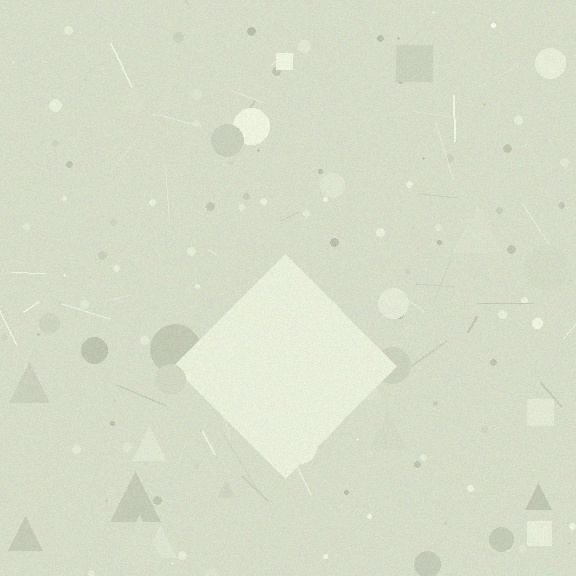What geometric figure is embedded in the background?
A diamond is embedded in the background.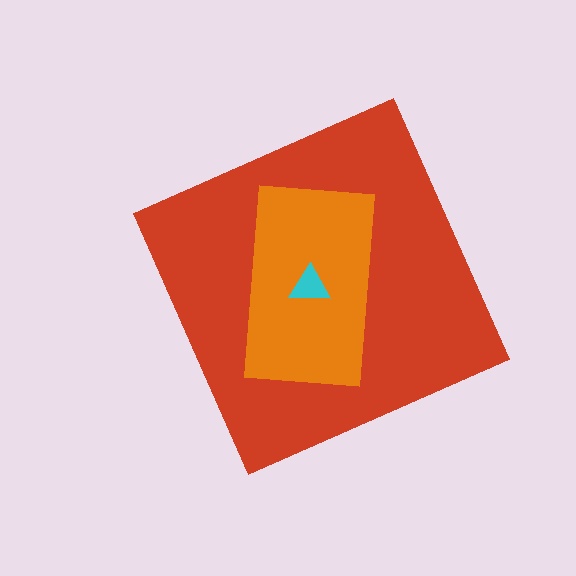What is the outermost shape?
The red diamond.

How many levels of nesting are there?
3.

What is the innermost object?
The cyan triangle.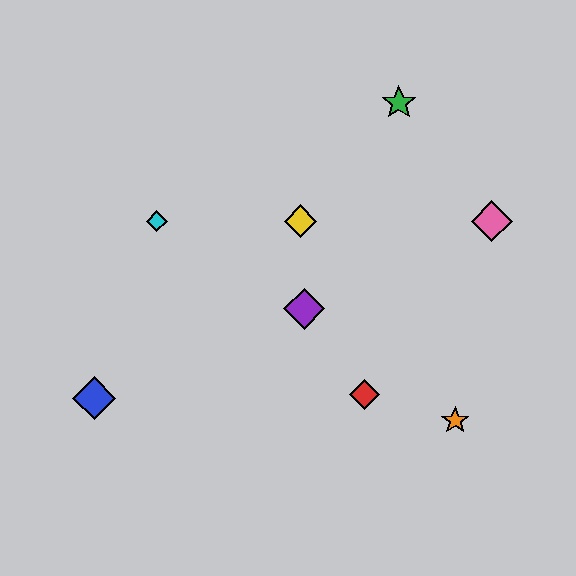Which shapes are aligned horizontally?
The yellow diamond, the cyan diamond, the pink diamond are aligned horizontally.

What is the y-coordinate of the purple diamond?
The purple diamond is at y≈309.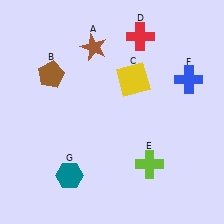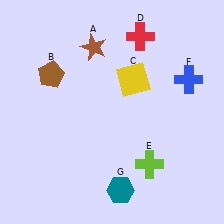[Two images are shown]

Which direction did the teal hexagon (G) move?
The teal hexagon (G) moved right.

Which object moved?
The teal hexagon (G) moved right.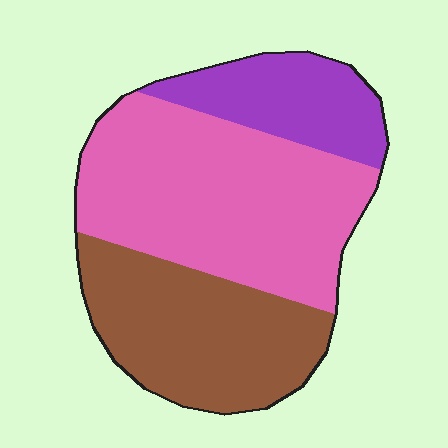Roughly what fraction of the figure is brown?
Brown covers 33% of the figure.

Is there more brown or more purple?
Brown.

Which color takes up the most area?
Pink, at roughly 50%.